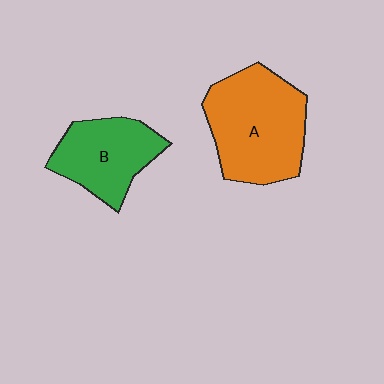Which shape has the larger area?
Shape A (orange).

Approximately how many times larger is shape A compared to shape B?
Approximately 1.4 times.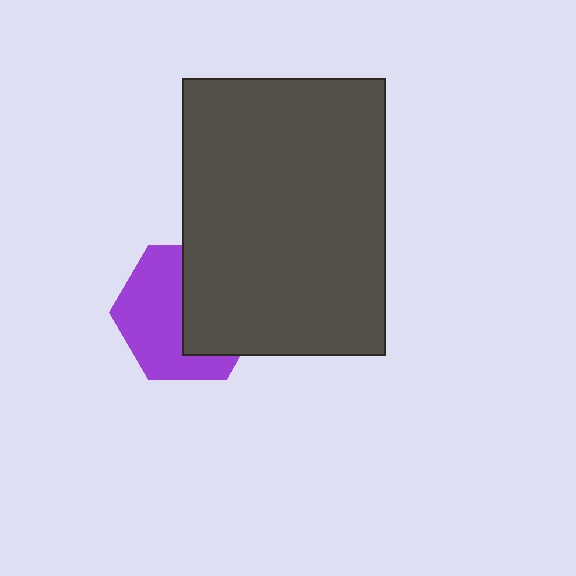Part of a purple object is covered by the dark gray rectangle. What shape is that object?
It is a hexagon.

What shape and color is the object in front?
The object in front is a dark gray rectangle.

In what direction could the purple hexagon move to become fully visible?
The purple hexagon could move left. That would shift it out from behind the dark gray rectangle entirely.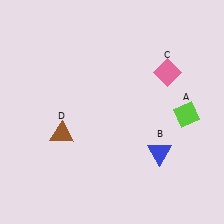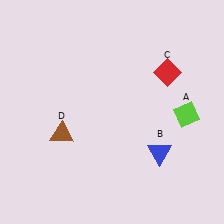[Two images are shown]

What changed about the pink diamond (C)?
In Image 1, C is pink. In Image 2, it changed to red.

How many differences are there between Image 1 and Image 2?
There is 1 difference between the two images.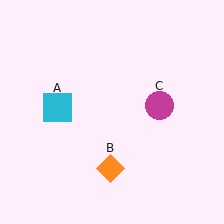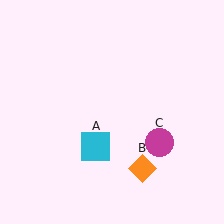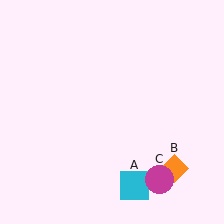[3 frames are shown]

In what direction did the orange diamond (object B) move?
The orange diamond (object B) moved right.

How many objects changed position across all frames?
3 objects changed position: cyan square (object A), orange diamond (object B), magenta circle (object C).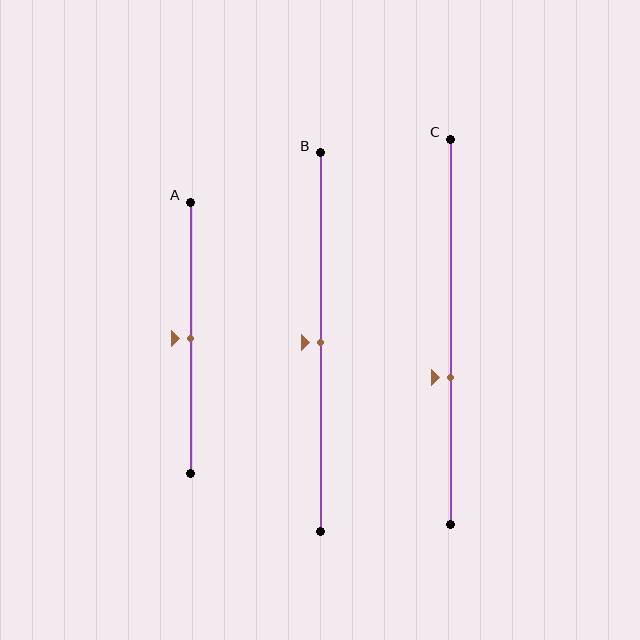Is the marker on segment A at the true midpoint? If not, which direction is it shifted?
Yes, the marker on segment A is at the true midpoint.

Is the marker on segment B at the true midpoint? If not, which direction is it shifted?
Yes, the marker on segment B is at the true midpoint.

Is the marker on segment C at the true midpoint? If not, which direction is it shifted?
No, the marker on segment C is shifted downward by about 12% of the segment length.